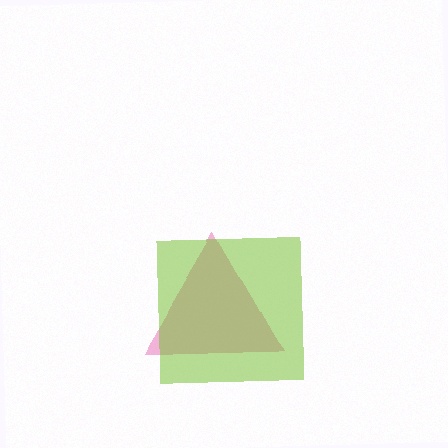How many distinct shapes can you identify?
There are 2 distinct shapes: a pink triangle, a lime square.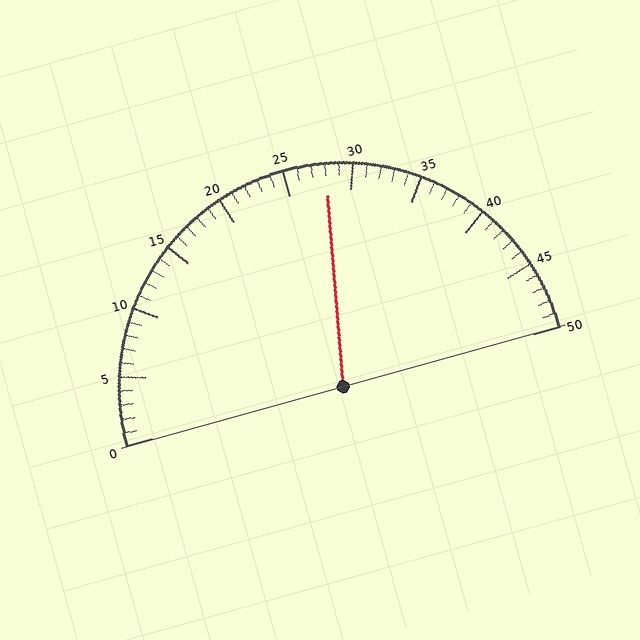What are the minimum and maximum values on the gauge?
The gauge ranges from 0 to 50.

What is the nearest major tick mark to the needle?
The nearest major tick mark is 30.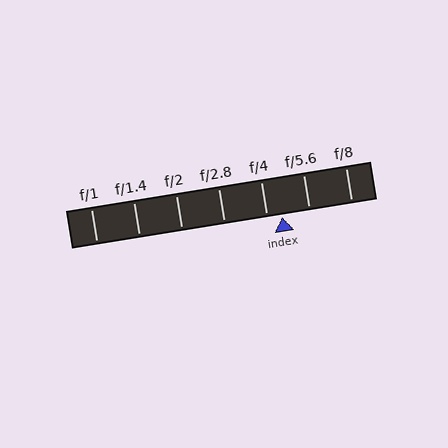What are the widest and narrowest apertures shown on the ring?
The widest aperture shown is f/1 and the narrowest is f/8.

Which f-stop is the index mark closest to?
The index mark is closest to f/4.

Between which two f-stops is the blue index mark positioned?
The index mark is between f/4 and f/5.6.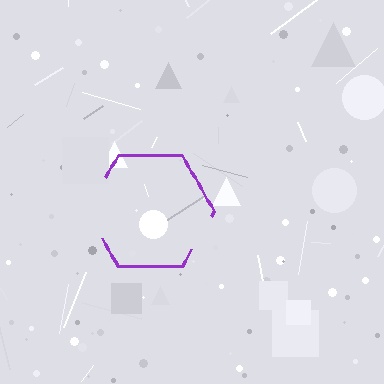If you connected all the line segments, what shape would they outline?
They would outline a hexagon.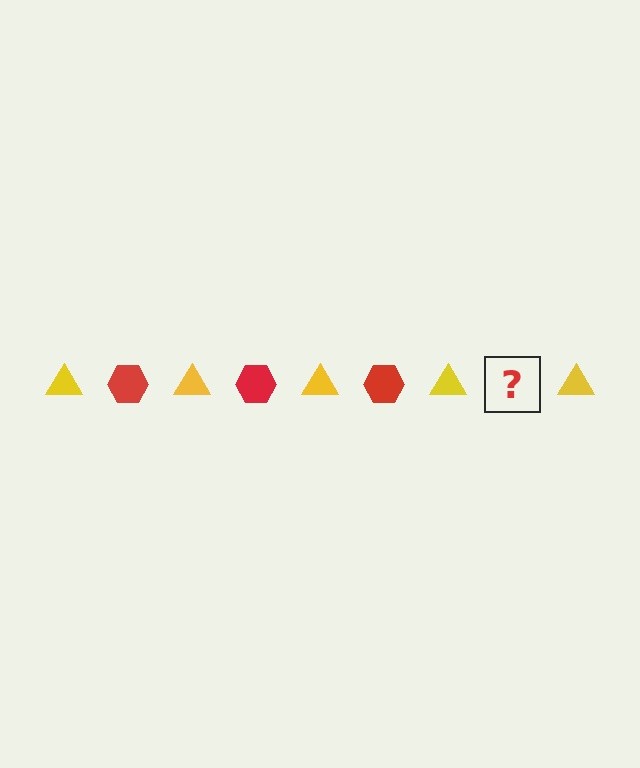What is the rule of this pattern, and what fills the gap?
The rule is that the pattern alternates between yellow triangle and red hexagon. The gap should be filled with a red hexagon.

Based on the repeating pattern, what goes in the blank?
The blank should be a red hexagon.